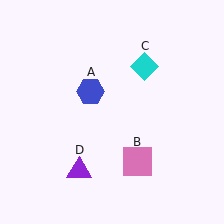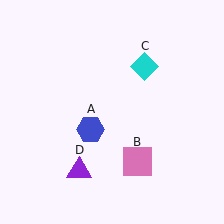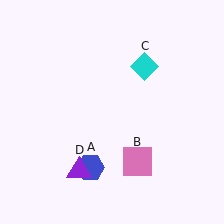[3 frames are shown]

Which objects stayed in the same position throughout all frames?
Pink square (object B) and cyan diamond (object C) and purple triangle (object D) remained stationary.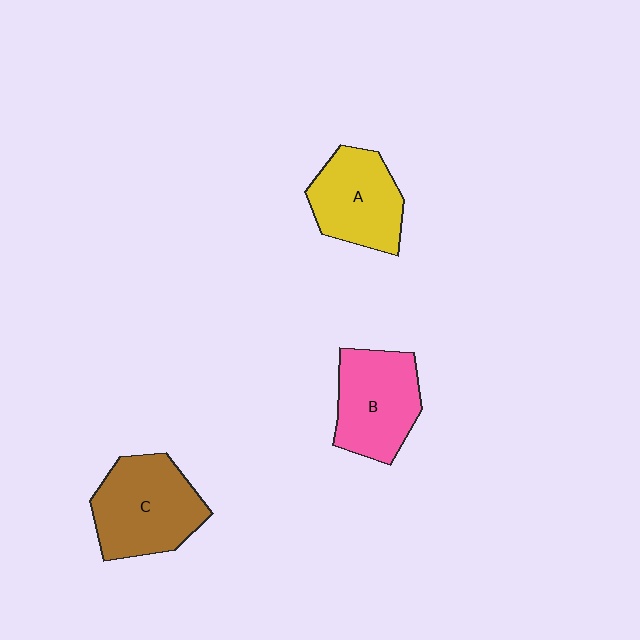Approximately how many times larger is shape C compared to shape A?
Approximately 1.2 times.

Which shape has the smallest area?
Shape A (yellow).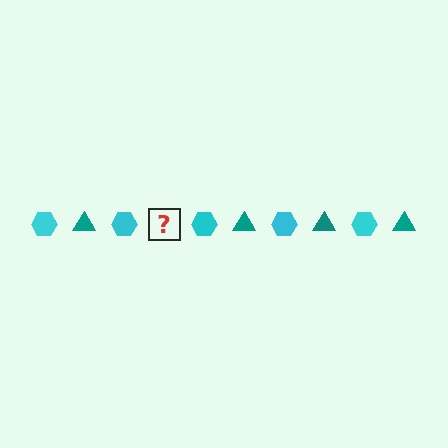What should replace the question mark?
The question mark should be replaced with a teal triangle.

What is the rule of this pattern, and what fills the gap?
The rule is that the pattern alternates between cyan hexagon and teal triangle. The gap should be filled with a teal triangle.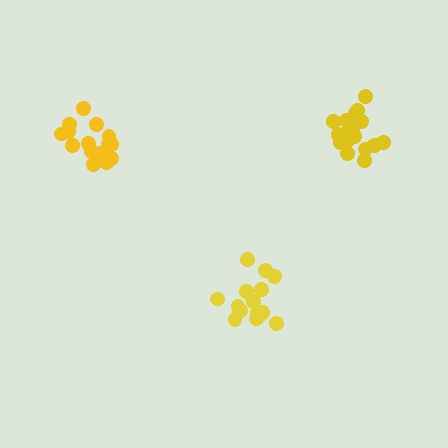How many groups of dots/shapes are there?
There are 3 groups.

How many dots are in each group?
Group 1: 21 dots, Group 2: 15 dots, Group 3: 17 dots (53 total).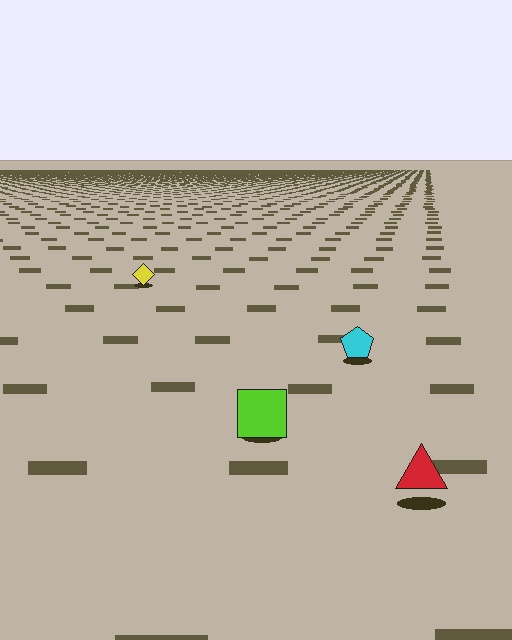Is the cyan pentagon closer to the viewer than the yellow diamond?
Yes. The cyan pentagon is closer — you can tell from the texture gradient: the ground texture is coarser near it.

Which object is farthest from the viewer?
The yellow diamond is farthest from the viewer. It appears smaller and the ground texture around it is denser.